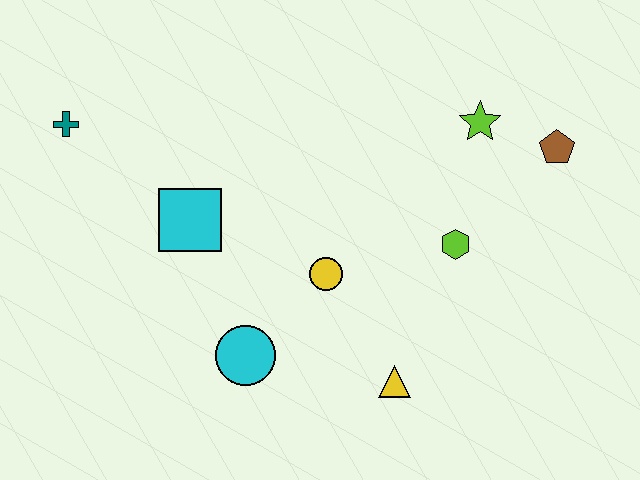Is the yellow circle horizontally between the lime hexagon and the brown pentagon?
No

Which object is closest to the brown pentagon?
The lime star is closest to the brown pentagon.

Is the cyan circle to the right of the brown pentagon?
No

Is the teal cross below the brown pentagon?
No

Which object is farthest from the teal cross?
The brown pentagon is farthest from the teal cross.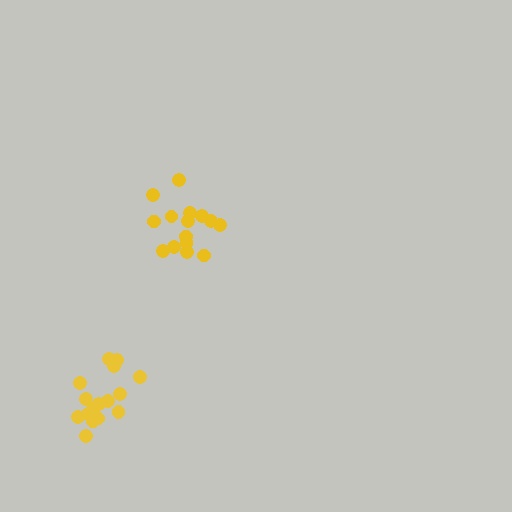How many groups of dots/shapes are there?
There are 2 groups.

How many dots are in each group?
Group 1: 15 dots, Group 2: 16 dots (31 total).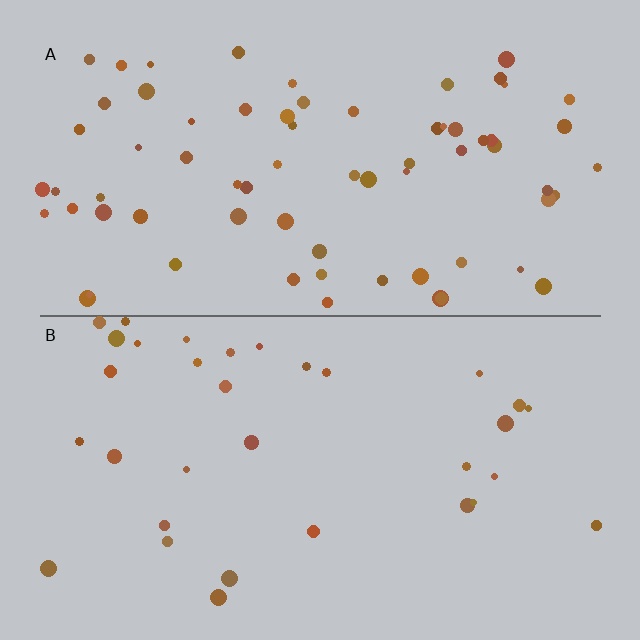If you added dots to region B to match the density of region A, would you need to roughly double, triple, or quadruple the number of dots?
Approximately double.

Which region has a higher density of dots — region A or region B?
A (the top).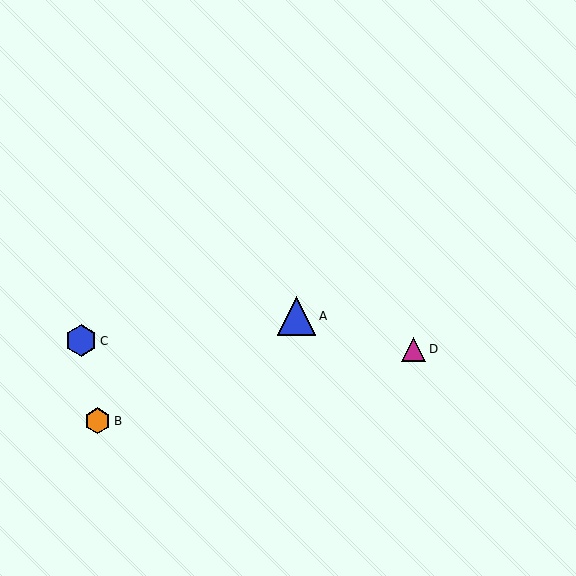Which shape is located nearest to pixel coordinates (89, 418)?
The orange hexagon (labeled B) at (98, 421) is nearest to that location.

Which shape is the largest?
The blue triangle (labeled A) is the largest.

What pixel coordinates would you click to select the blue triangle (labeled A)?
Click at (296, 316) to select the blue triangle A.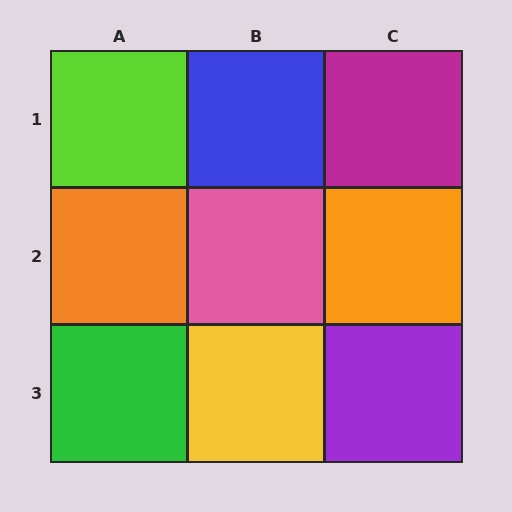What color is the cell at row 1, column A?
Lime.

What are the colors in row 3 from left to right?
Green, yellow, purple.